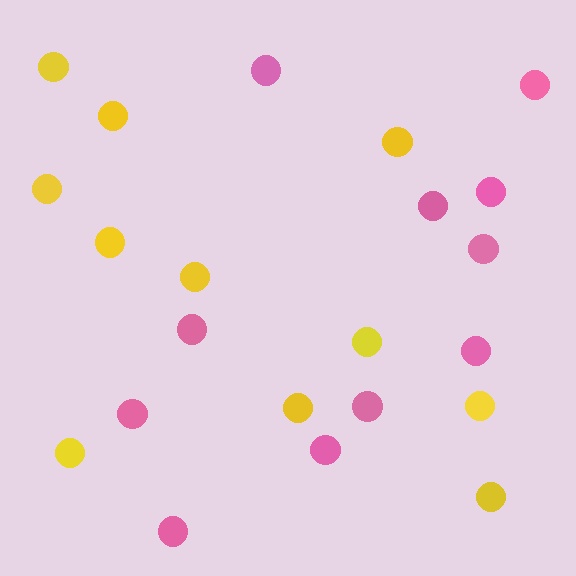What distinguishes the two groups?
There are 2 groups: one group of yellow circles (11) and one group of pink circles (11).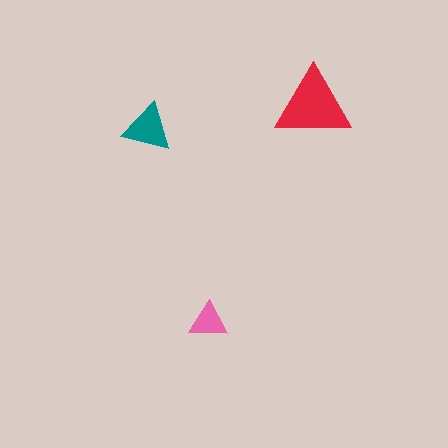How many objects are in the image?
There are 3 objects in the image.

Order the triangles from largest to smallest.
the red one, the teal one, the pink one.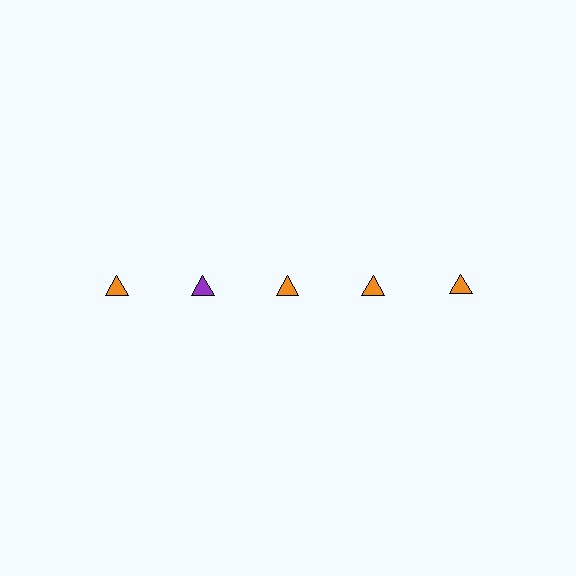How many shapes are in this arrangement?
There are 5 shapes arranged in a grid pattern.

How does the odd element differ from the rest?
It has a different color: purple instead of orange.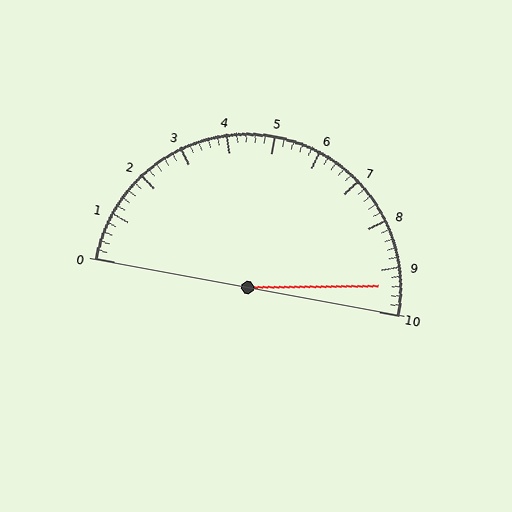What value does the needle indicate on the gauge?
The needle indicates approximately 9.4.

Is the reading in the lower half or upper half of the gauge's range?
The reading is in the upper half of the range (0 to 10).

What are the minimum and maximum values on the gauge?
The gauge ranges from 0 to 10.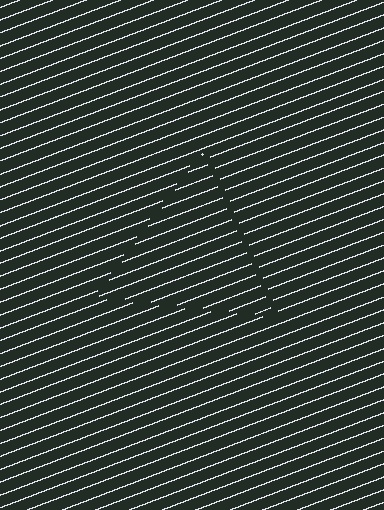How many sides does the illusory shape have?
3 sides — the line-ends trace a triangle.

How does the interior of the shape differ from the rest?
The interior of the shape contains the same grating, shifted by half a period — the contour is defined by the phase discontinuity where line-ends from the inner and outer gratings abut.